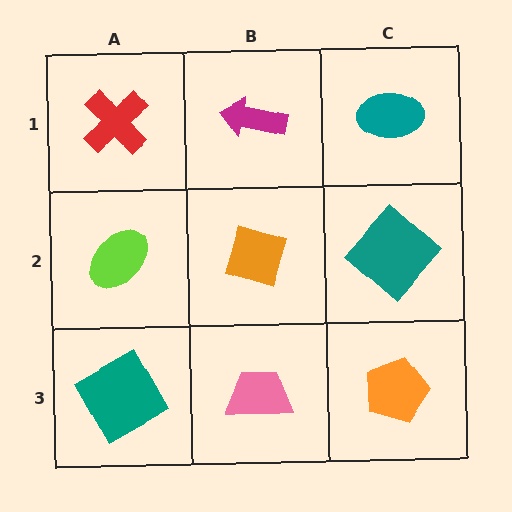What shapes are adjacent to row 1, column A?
A lime ellipse (row 2, column A), a magenta arrow (row 1, column B).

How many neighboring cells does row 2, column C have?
3.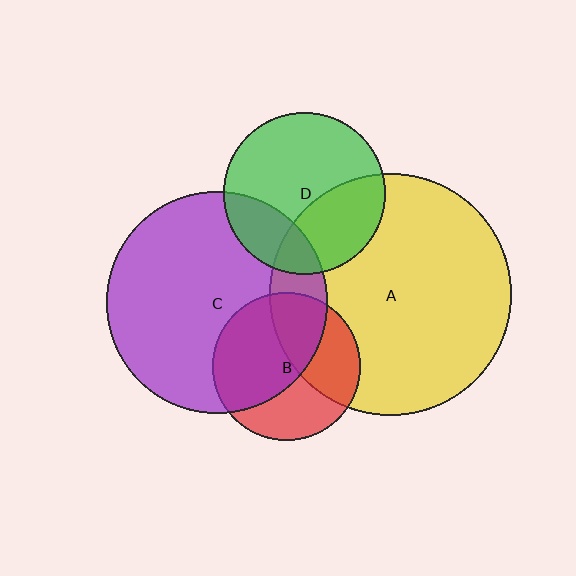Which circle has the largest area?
Circle A (yellow).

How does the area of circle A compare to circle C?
Approximately 1.2 times.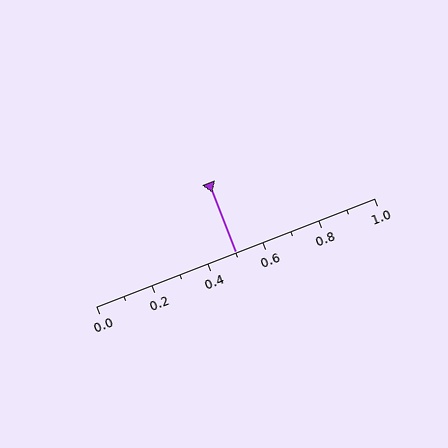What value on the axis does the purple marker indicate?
The marker indicates approximately 0.5.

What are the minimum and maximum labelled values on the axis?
The axis runs from 0.0 to 1.0.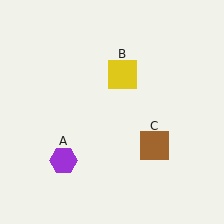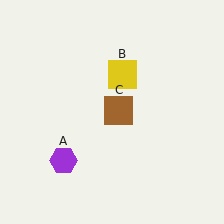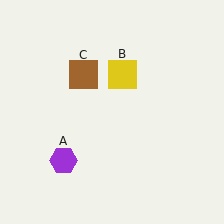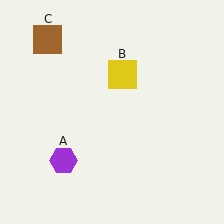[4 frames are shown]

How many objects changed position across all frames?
1 object changed position: brown square (object C).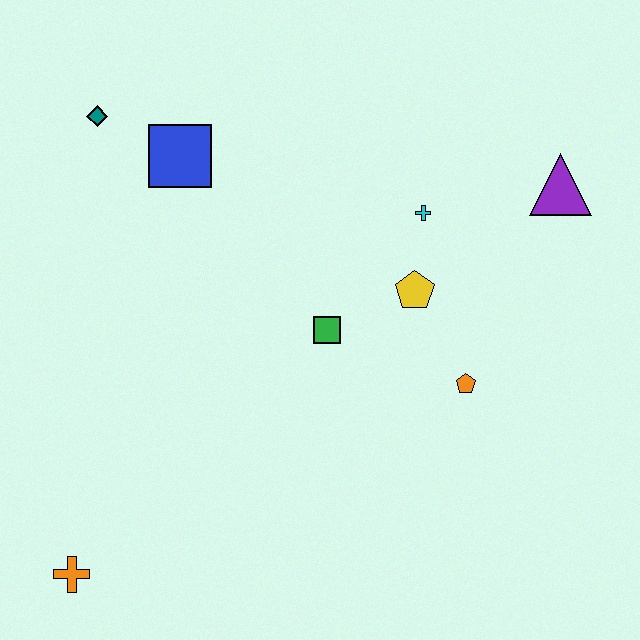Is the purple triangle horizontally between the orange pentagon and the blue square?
No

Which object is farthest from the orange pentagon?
The teal diamond is farthest from the orange pentagon.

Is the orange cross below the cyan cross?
Yes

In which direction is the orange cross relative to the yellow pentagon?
The orange cross is to the left of the yellow pentagon.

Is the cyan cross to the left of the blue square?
No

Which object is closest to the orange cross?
The green square is closest to the orange cross.